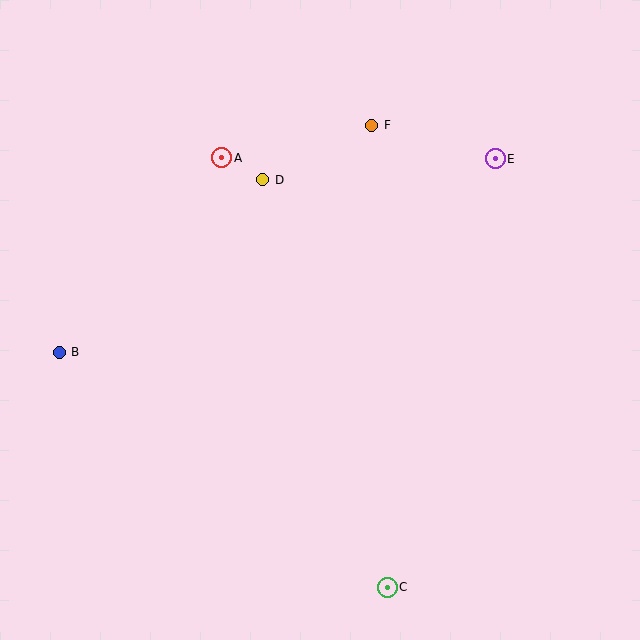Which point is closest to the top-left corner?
Point A is closest to the top-left corner.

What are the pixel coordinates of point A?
Point A is at (222, 158).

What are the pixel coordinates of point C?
Point C is at (387, 587).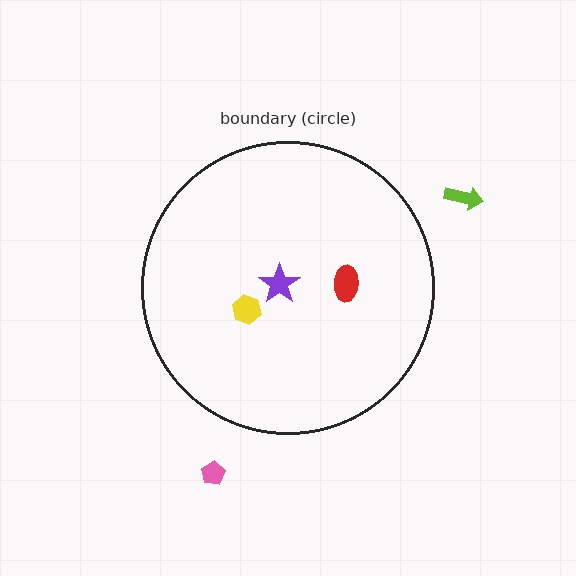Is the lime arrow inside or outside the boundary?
Outside.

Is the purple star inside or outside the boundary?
Inside.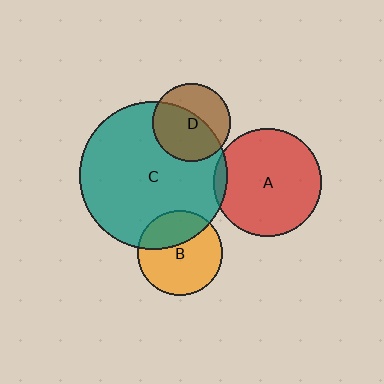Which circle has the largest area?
Circle C (teal).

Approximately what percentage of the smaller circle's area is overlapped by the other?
Approximately 5%.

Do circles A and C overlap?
Yes.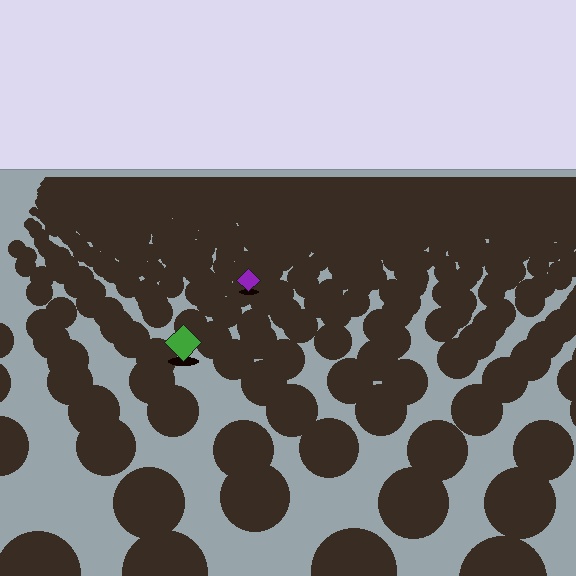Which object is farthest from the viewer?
The purple diamond is farthest from the viewer. It appears smaller and the ground texture around it is denser.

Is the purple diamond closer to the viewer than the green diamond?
No. The green diamond is closer — you can tell from the texture gradient: the ground texture is coarser near it.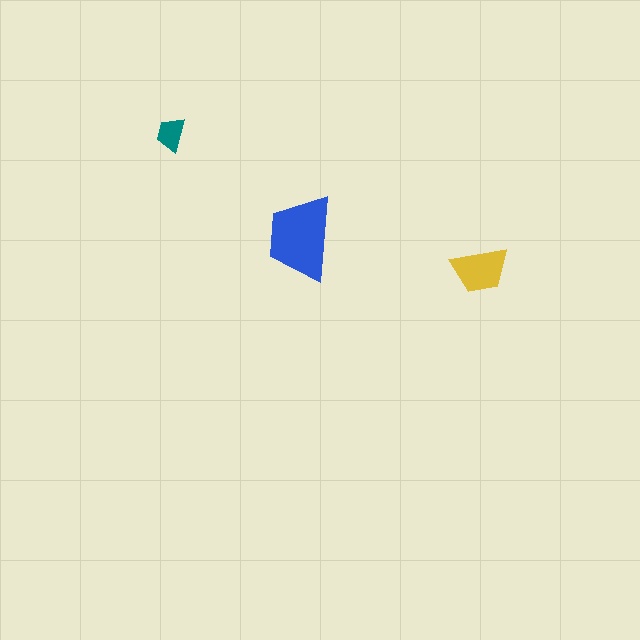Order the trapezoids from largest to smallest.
the blue one, the yellow one, the teal one.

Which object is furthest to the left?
The teal trapezoid is leftmost.